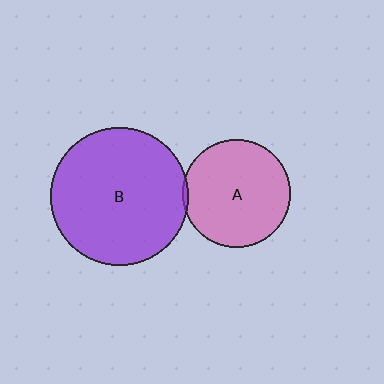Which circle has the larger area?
Circle B (purple).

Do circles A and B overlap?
Yes.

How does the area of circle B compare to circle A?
Approximately 1.6 times.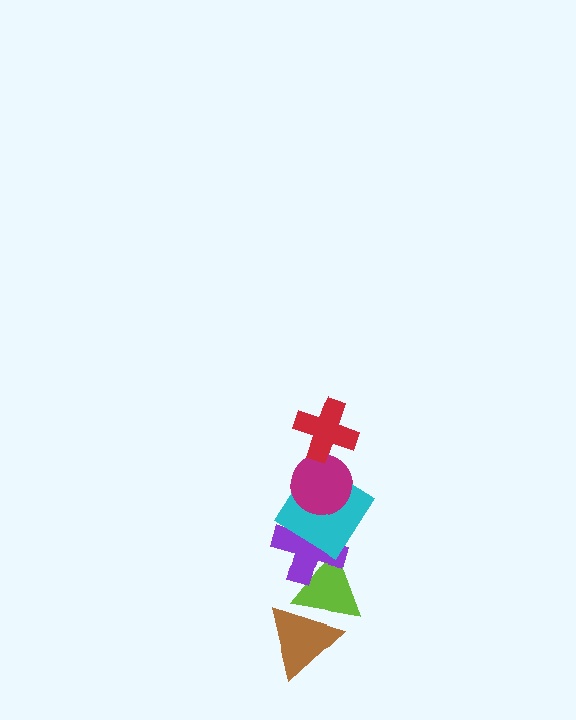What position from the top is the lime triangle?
The lime triangle is 5th from the top.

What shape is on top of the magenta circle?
The red cross is on top of the magenta circle.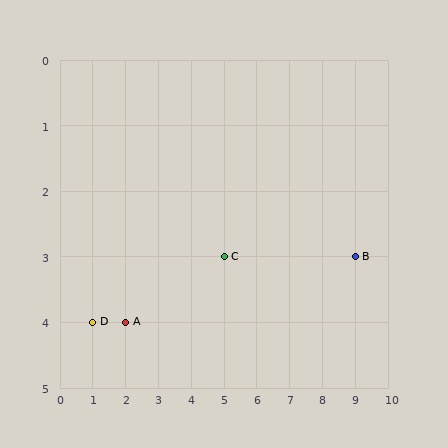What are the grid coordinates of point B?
Point B is at grid coordinates (9, 3).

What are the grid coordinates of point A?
Point A is at grid coordinates (2, 4).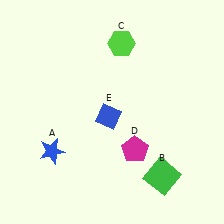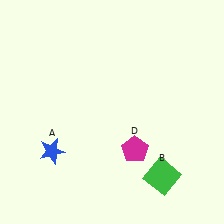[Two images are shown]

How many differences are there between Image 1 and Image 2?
There are 2 differences between the two images.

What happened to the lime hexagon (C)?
The lime hexagon (C) was removed in Image 2. It was in the top-right area of Image 1.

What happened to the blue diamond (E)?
The blue diamond (E) was removed in Image 2. It was in the bottom-left area of Image 1.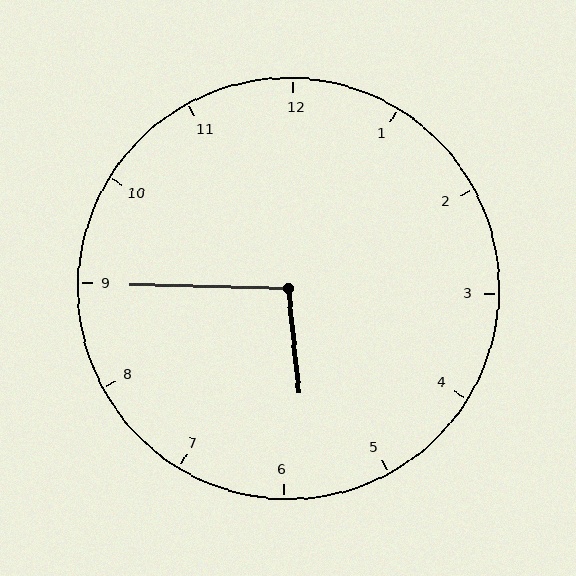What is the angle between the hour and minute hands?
Approximately 98 degrees.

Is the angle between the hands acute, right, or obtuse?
It is obtuse.